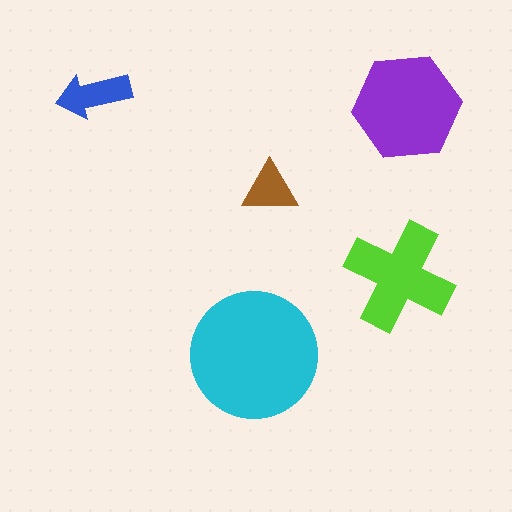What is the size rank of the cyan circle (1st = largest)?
1st.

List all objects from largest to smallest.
The cyan circle, the purple hexagon, the lime cross, the blue arrow, the brown triangle.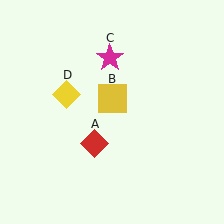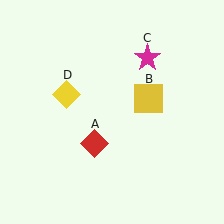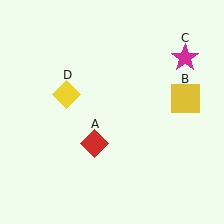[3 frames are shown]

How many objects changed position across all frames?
2 objects changed position: yellow square (object B), magenta star (object C).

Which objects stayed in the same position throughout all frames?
Red diamond (object A) and yellow diamond (object D) remained stationary.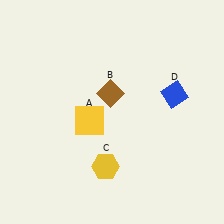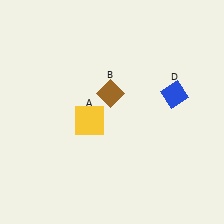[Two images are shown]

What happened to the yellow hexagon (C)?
The yellow hexagon (C) was removed in Image 2. It was in the bottom-left area of Image 1.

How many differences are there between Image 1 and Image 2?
There is 1 difference between the two images.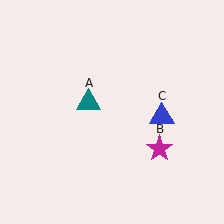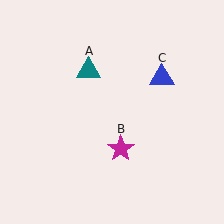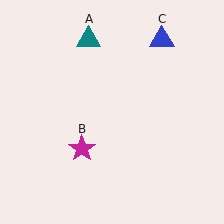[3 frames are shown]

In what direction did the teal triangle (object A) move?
The teal triangle (object A) moved up.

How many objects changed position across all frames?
3 objects changed position: teal triangle (object A), magenta star (object B), blue triangle (object C).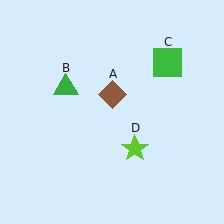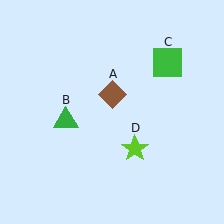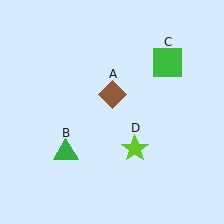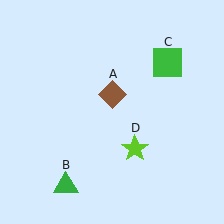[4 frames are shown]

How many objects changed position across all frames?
1 object changed position: green triangle (object B).